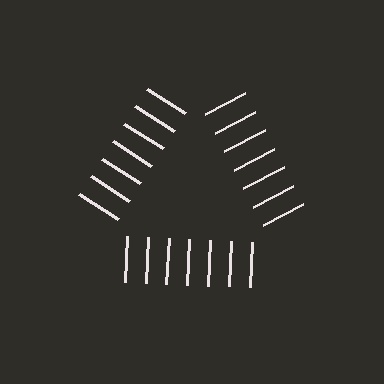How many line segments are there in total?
21 — 7 along each of the 3 edges.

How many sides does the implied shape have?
3 sides — the line-ends trace a triangle.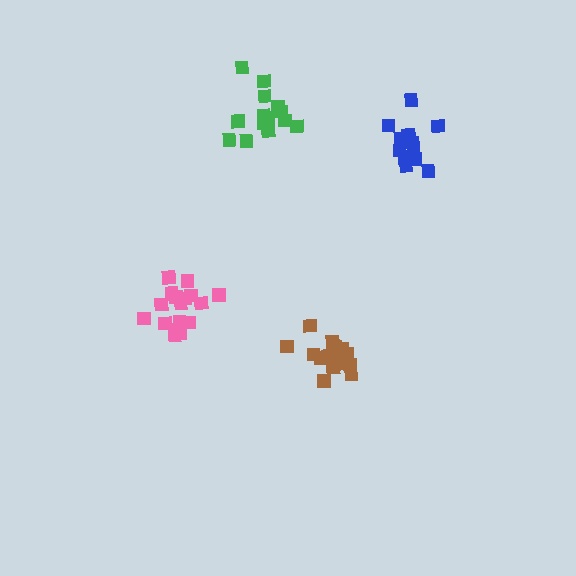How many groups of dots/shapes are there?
There are 4 groups.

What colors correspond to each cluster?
The clusters are colored: pink, blue, green, brown.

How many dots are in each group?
Group 1: 19 dots, Group 2: 15 dots, Group 3: 15 dots, Group 4: 19 dots (68 total).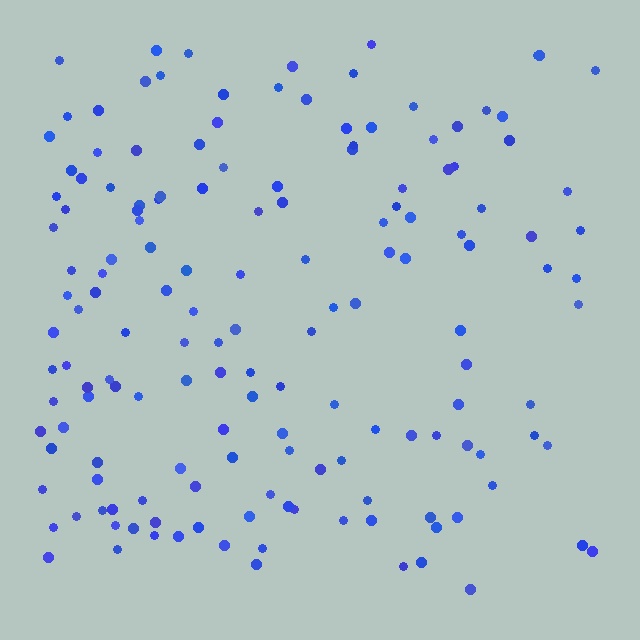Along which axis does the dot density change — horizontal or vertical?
Horizontal.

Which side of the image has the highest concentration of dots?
The left.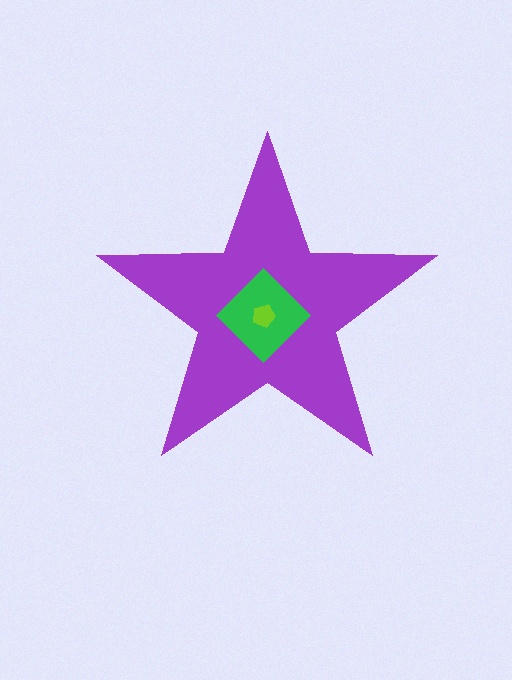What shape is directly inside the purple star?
The green diamond.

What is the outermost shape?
The purple star.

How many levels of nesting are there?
3.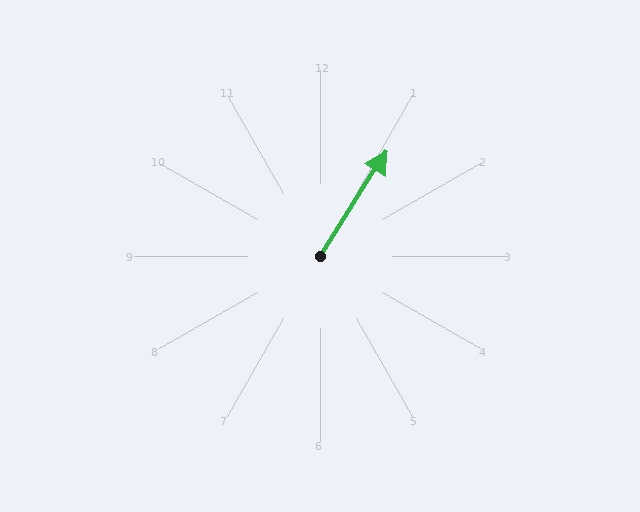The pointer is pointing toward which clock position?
Roughly 1 o'clock.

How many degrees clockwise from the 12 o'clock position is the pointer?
Approximately 32 degrees.